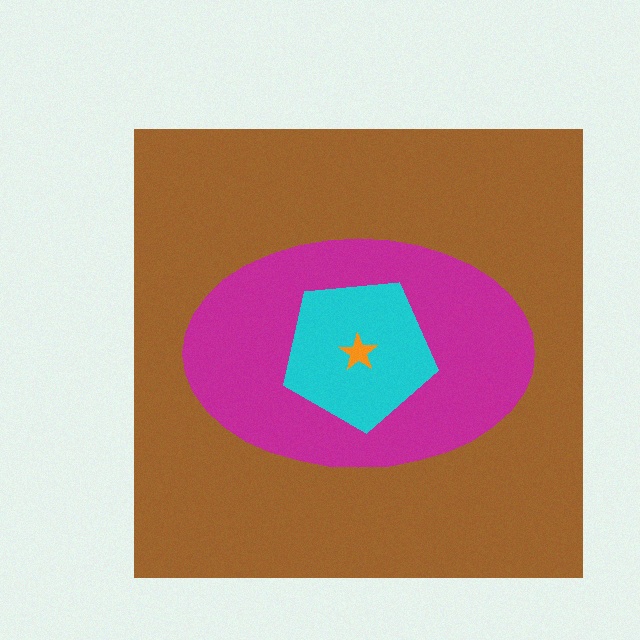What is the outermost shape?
The brown square.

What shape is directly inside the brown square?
The magenta ellipse.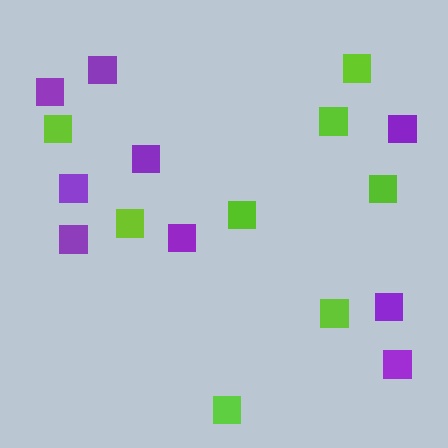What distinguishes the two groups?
There are 2 groups: one group of lime squares (8) and one group of purple squares (9).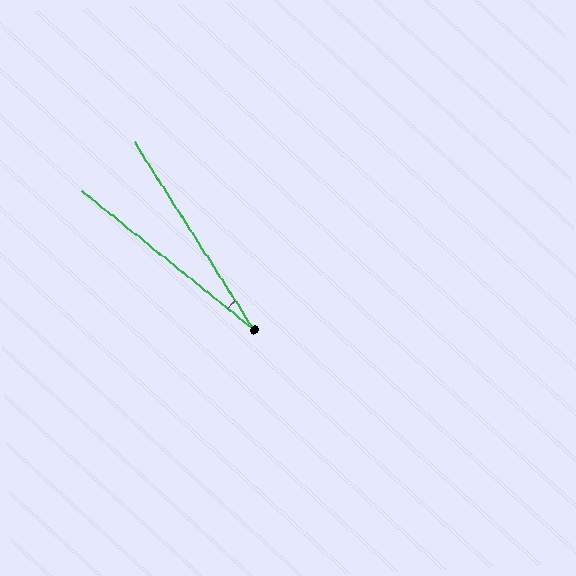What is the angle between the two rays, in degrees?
Approximately 18 degrees.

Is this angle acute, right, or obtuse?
It is acute.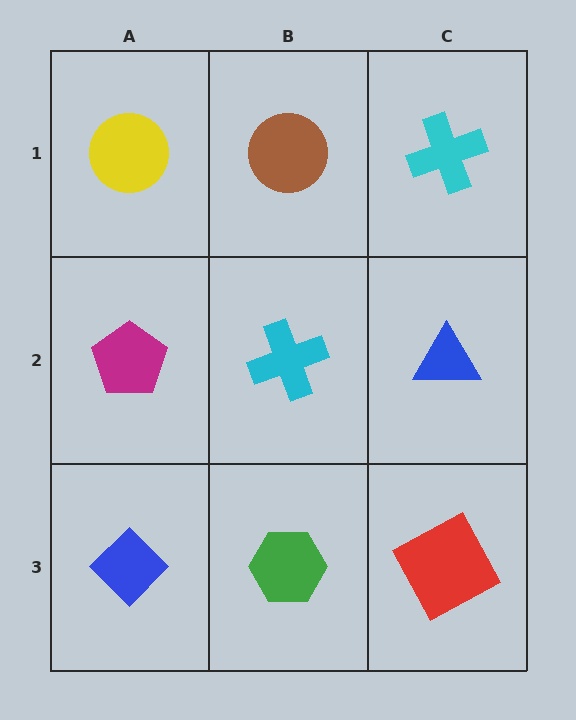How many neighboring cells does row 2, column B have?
4.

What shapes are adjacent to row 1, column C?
A blue triangle (row 2, column C), a brown circle (row 1, column B).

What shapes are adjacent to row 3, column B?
A cyan cross (row 2, column B), a blue diamond (row 3, column A), a red square (row 3, column C).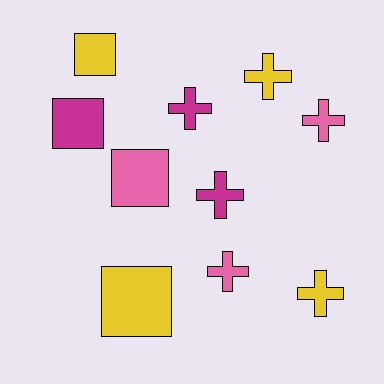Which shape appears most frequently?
Cross, with 6 objects.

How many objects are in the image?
There are 10 objects.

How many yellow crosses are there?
There are 2 yellow crosses.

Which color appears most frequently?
Yellow, with 4 objects.